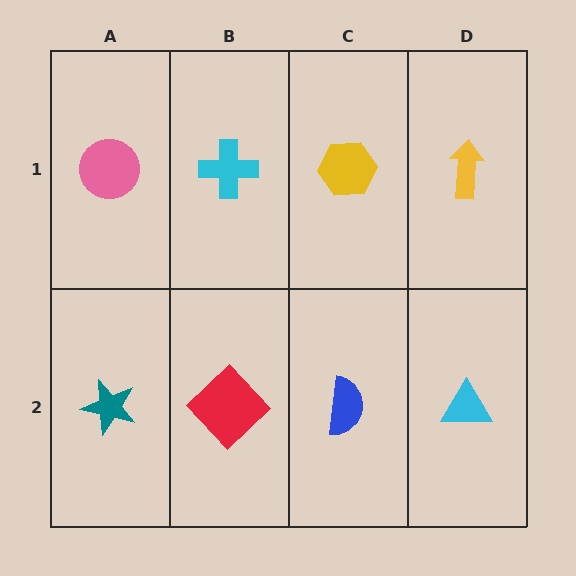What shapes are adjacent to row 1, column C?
A blue semicircle (row 2, column C), a cyan cross (row 1, column B), a yellow arrow (row 1, column D).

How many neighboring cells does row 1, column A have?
2.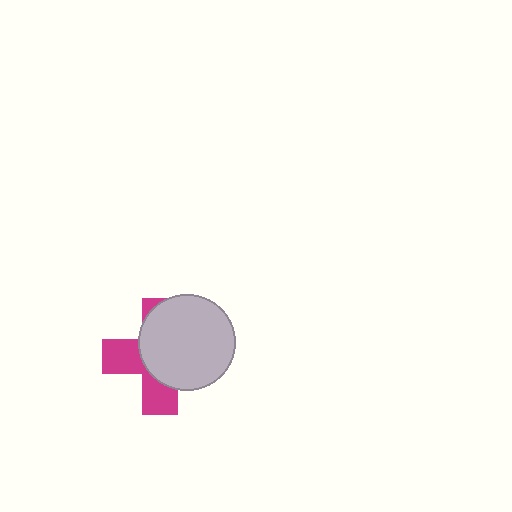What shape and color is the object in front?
The object in front is a light gray circle.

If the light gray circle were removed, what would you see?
You would see the complete magenta cross.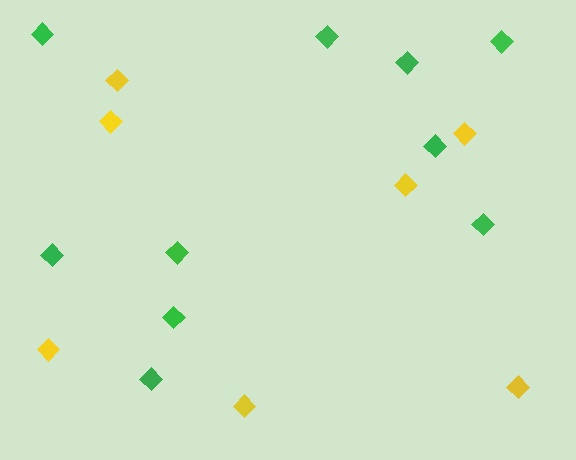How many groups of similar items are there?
There are 2 groups: one group of green diamonds (10) and one group of yellow diamonds (7).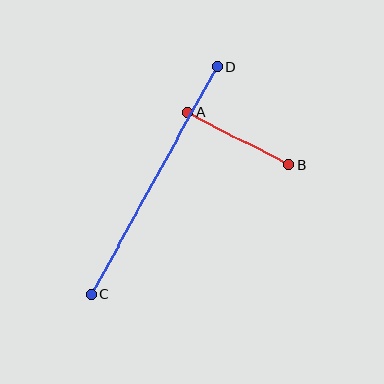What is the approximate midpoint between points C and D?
The midpoint is at approximately (154, 180) pixels.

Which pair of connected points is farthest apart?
Points C and D are farthest apart.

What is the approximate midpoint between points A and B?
The midpoint is at approximately (238, 139) pixels.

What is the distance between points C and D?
The distance is approximately 260 pixels.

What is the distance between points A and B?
The distance is approximately 113 pixels.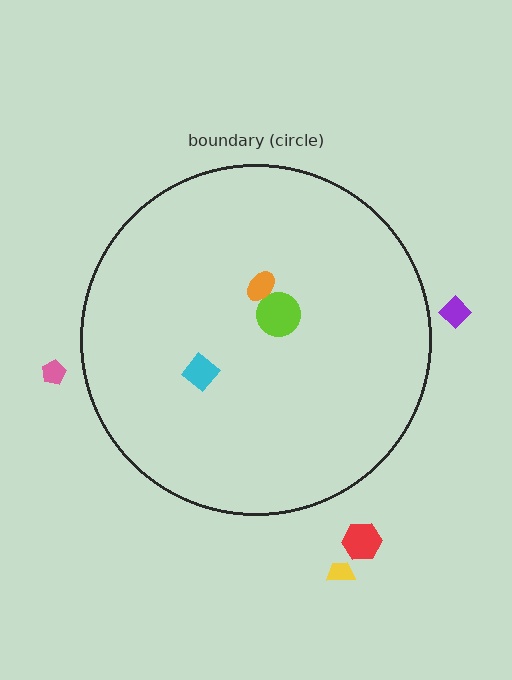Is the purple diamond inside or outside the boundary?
Outside.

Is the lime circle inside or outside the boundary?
Inside.